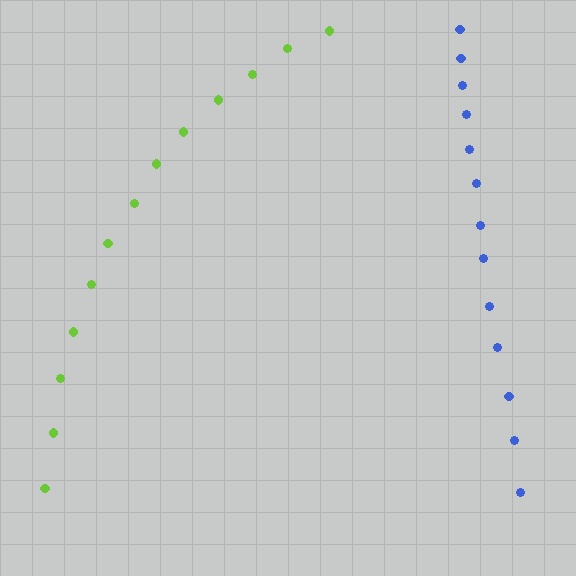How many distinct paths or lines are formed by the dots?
There are 2 distinct paths.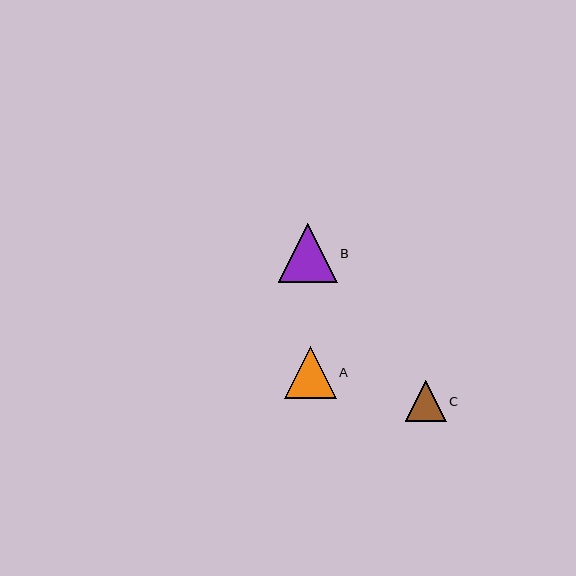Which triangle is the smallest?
Triangle C is the smallest with a size of approximately 41 pixels.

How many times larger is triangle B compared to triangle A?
Triangle B is approximately 1.1 times the size of triangle A.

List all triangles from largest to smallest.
From largest to smallest: B, A, C.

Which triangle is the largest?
Triangle B is the largest with a size of approximately 59 pixels.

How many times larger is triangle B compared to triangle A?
Triangle B is approximately 1.1 times the size of triangle A.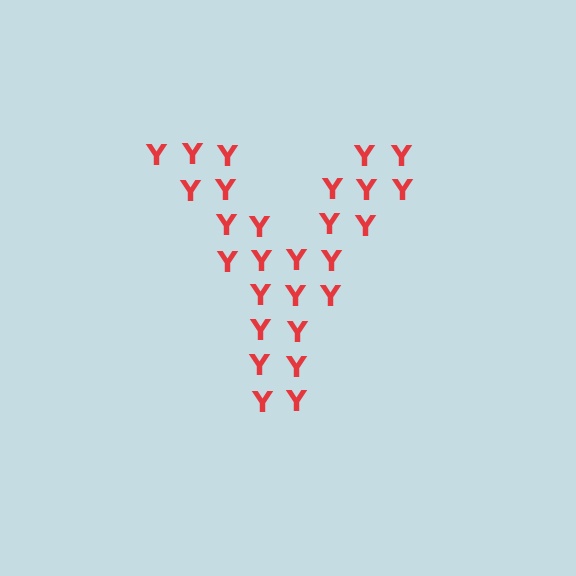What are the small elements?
The small elements are letter Y's.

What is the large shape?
The large shape is the letter Y.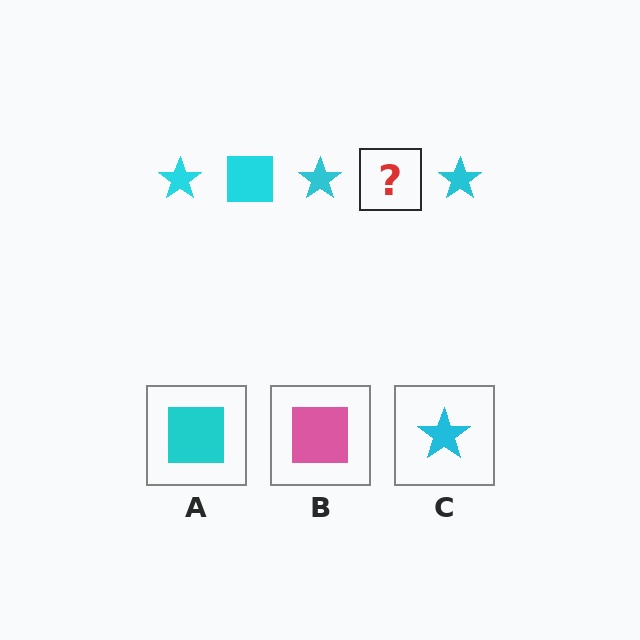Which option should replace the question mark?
Option A.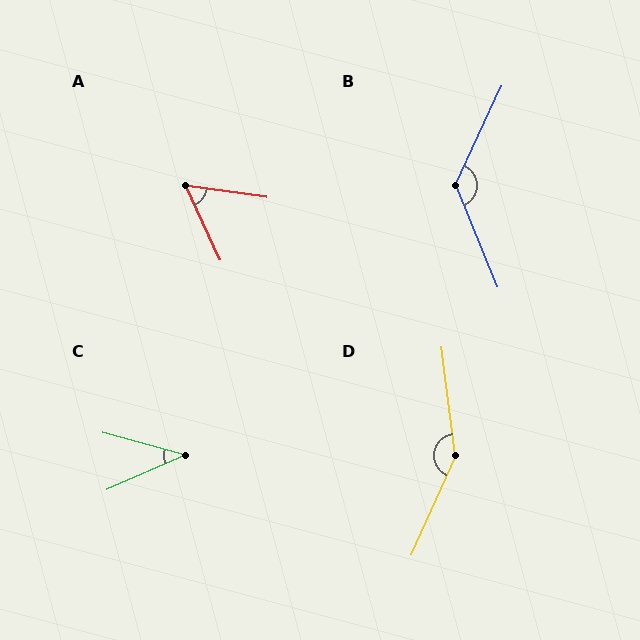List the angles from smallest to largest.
C (39°), A (57°), B (133°), D (149°).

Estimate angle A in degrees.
Approximately 57 degrees.